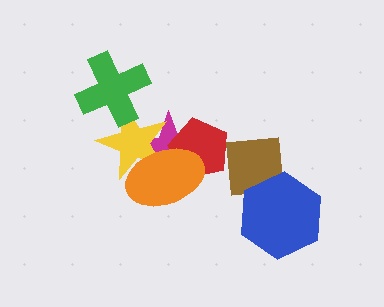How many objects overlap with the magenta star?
3 objects overlap with the magenta star.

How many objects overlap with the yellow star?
3 objects overlap with the yellow star.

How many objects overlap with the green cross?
1 object overlaps with the green cross.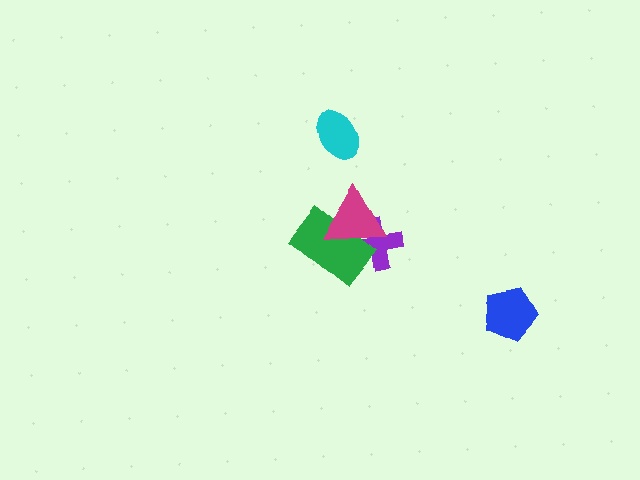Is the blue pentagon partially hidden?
No, no other shape covers it.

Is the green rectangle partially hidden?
Yes, it is partially covered by another shape.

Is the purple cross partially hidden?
Yes, it is partially covered by another shape.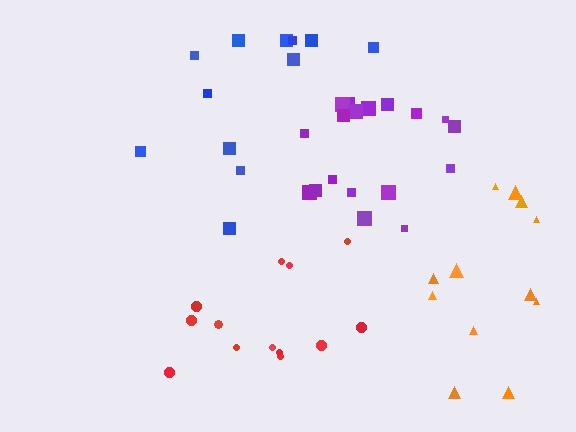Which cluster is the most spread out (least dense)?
Red.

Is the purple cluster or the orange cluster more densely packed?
Purple.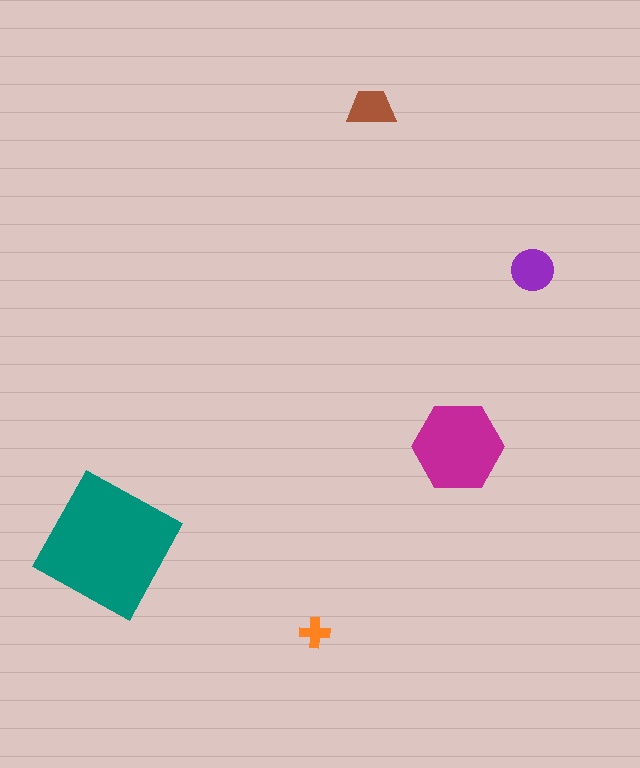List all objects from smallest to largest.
The orange cross, the brown trapezoid, the purple circle, the magenta hexagon, the teal square.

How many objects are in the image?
There are 5 objects in the image.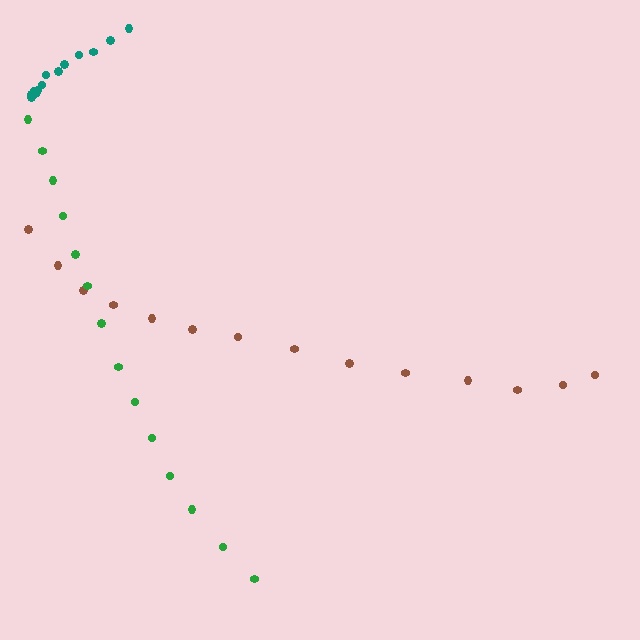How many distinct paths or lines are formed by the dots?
There are 3 distinct paths.